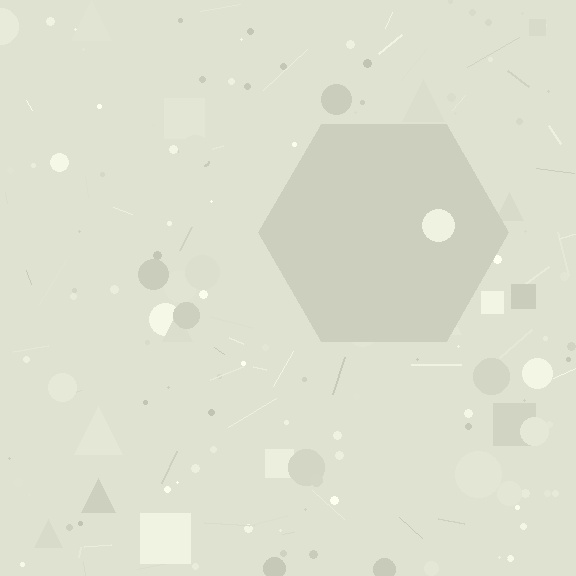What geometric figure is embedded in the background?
A hexagon is embedded in the background.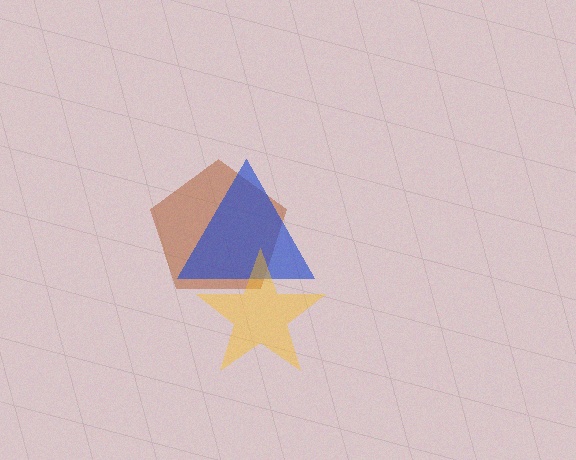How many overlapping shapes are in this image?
There are 3 overlapping shapes in the image.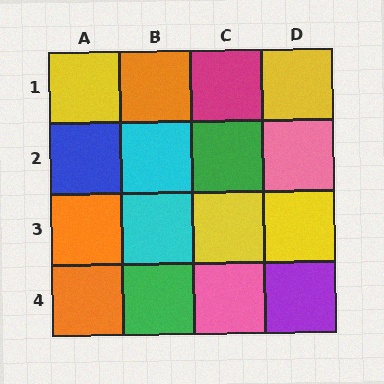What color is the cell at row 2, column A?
Blue.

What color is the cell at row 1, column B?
Orange.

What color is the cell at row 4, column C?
Pink.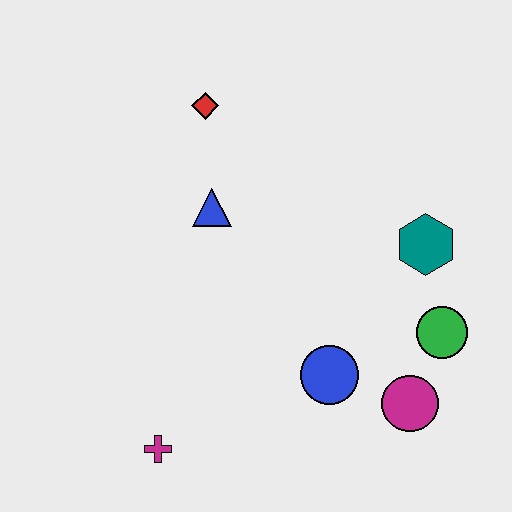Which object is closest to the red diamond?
The blue triangle is closest to the red diamond.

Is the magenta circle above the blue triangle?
No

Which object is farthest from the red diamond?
The magenta circle is farthest from the red diamond.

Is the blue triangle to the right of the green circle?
No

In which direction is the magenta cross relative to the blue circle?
The magenta cross is to the left of the blue circle.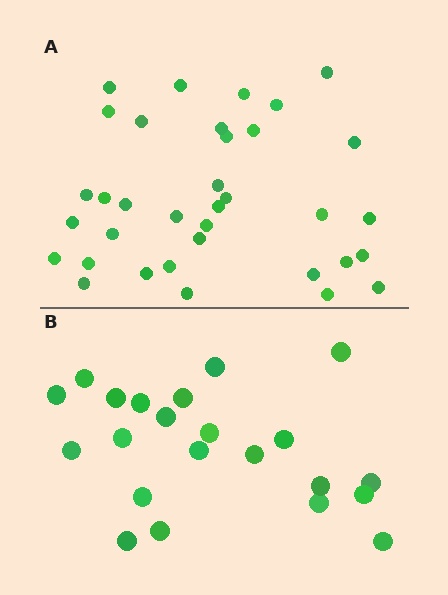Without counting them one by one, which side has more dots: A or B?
Region A (the top region) has more dots.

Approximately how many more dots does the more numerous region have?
Region A has approximately 15 more dots than region B.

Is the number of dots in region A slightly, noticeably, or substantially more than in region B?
Region A has substantially more. The ratio is roughly 1.6 to 1.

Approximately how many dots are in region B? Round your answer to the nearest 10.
About 20 dots. (The exact count is 22, which rounds to 20.)